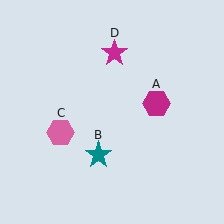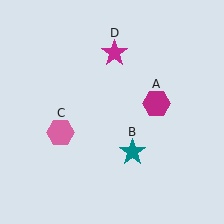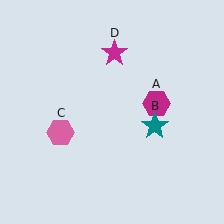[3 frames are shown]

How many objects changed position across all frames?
1 object changed position: teal star (object B).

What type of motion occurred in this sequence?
The teal star (object B) rotated counterclockwise around the center of the scene.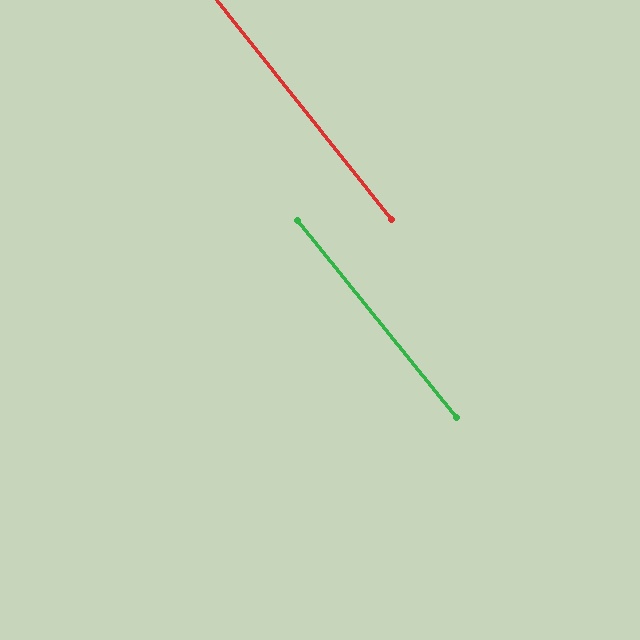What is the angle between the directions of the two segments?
Approximately 0 degrees.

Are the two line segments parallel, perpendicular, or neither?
Parallel — their directions differ by only 0.5°.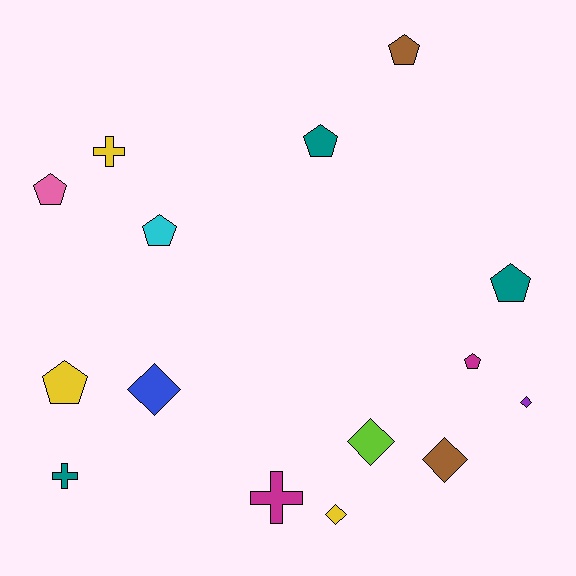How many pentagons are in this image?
There are 7 pentagons.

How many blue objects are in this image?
There is 1 blue object.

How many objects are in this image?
There are 15 objects.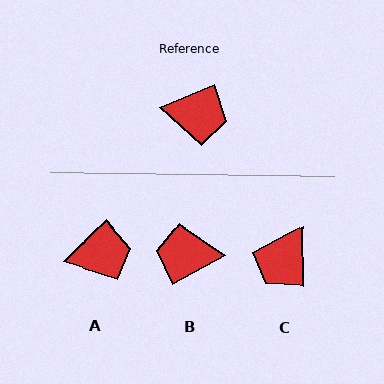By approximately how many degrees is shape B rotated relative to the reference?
Approximately 173 degrees clockwise.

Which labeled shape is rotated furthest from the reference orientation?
B, about 173 degrees away.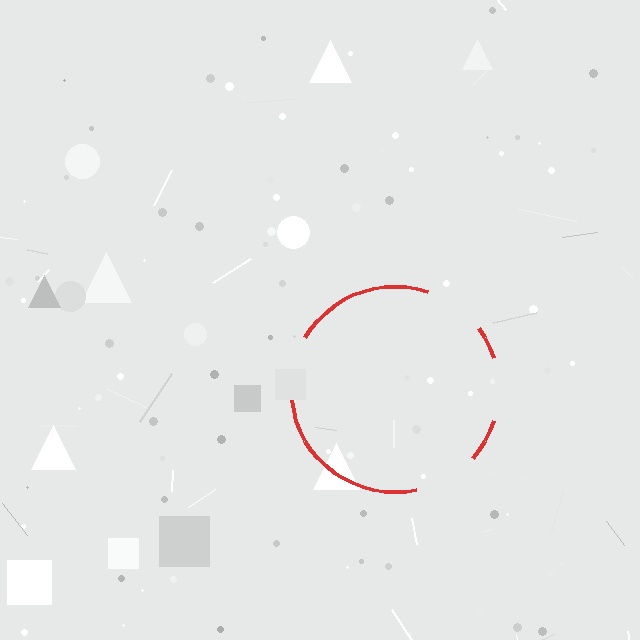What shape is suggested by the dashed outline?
The dashed outline suggests a circle.